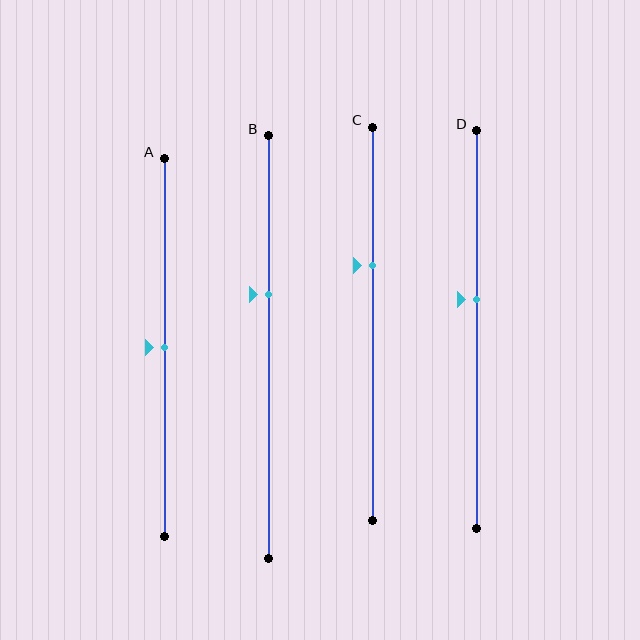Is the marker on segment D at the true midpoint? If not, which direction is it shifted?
No, the marker on segment D is shifted upward by about 7% of the segment length.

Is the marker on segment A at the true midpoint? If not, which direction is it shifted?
Yes, the marker on segment A is at the true midpoint.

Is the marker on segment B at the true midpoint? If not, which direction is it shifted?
No, the marker on segment B is shifted upward by about 13% of the segment length.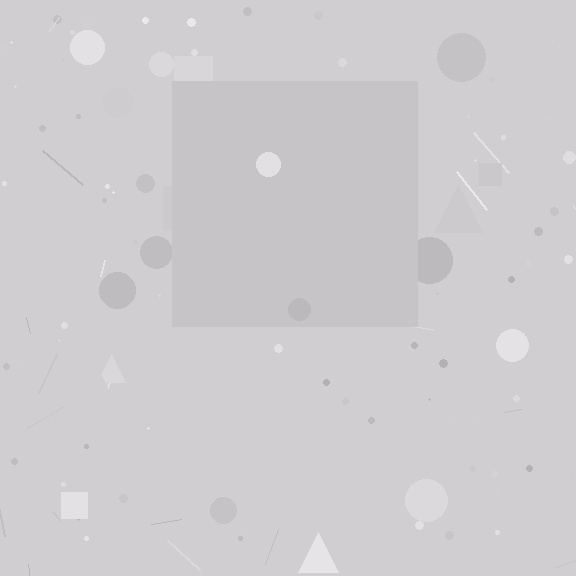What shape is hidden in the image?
A square is hidden in the image.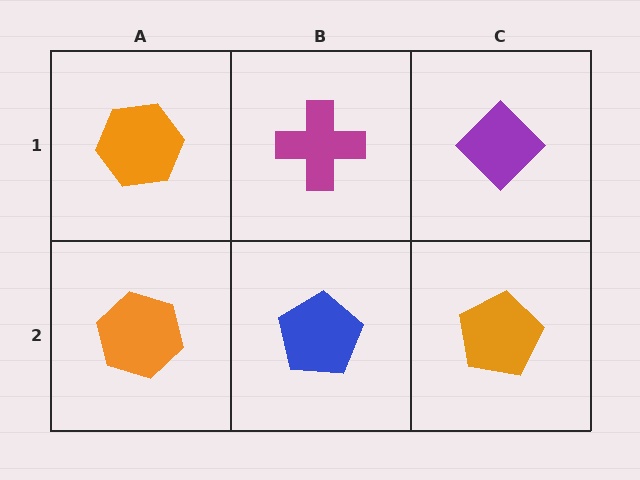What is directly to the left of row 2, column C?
A blue pentagon.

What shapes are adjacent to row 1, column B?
A blue pentagon (row 2, column B), an orange hexagon (row 1, column A), a purple diamond (row 1, column C).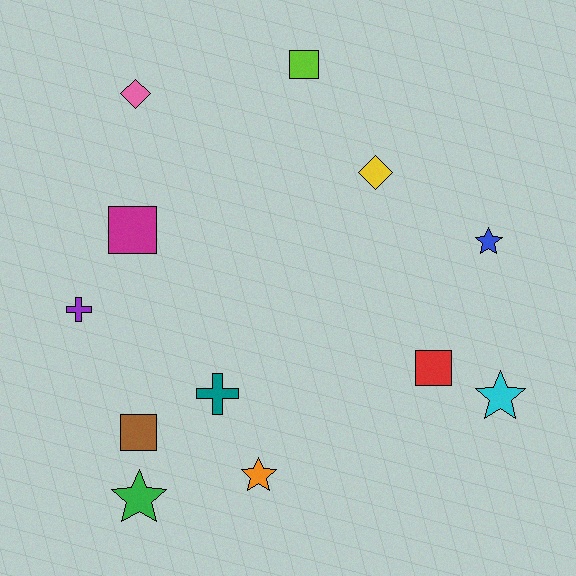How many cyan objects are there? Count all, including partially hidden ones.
There is 1 cyan object.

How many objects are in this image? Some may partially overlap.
There are 12 objects.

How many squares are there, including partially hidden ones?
There are 4 squares.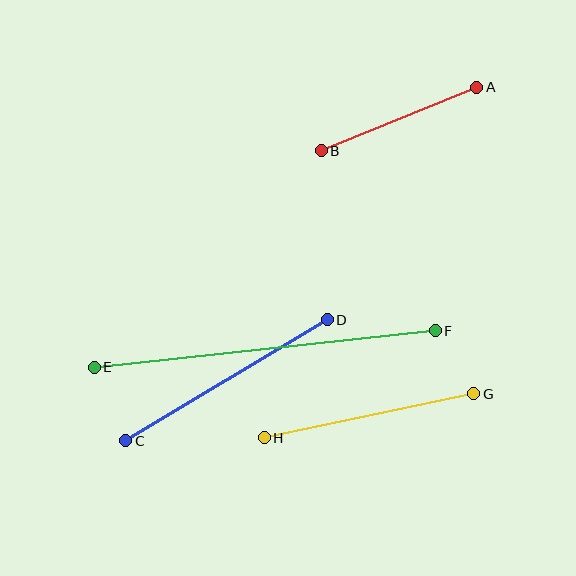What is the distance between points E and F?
The distance is approximately 343 pixels.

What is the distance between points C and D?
The distance is approximately 235 pixels.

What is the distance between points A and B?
The distance is approximately 168 pixels.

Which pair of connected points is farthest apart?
Points E and F are farthest apart.